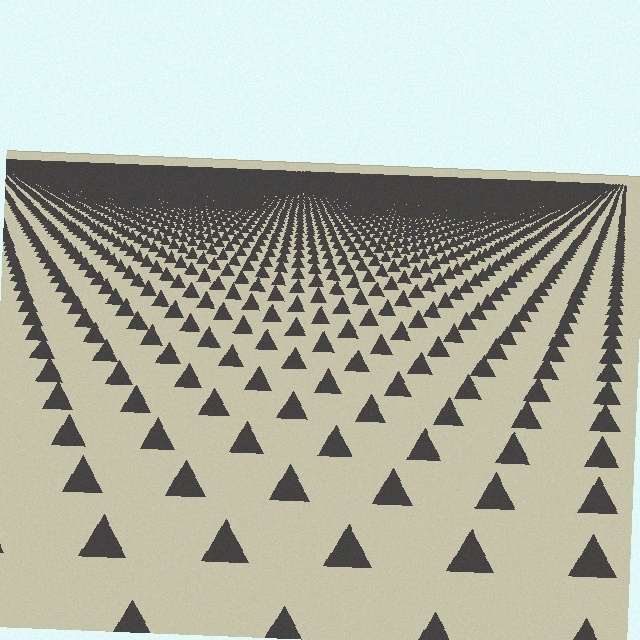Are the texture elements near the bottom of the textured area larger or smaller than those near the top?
Larger. Near the bottom, elements are closer to the viewer and appear at a bigger on-screen size.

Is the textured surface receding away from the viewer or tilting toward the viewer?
The surface is receding away from the viewer. Texture elements get smaller and denser toward the top.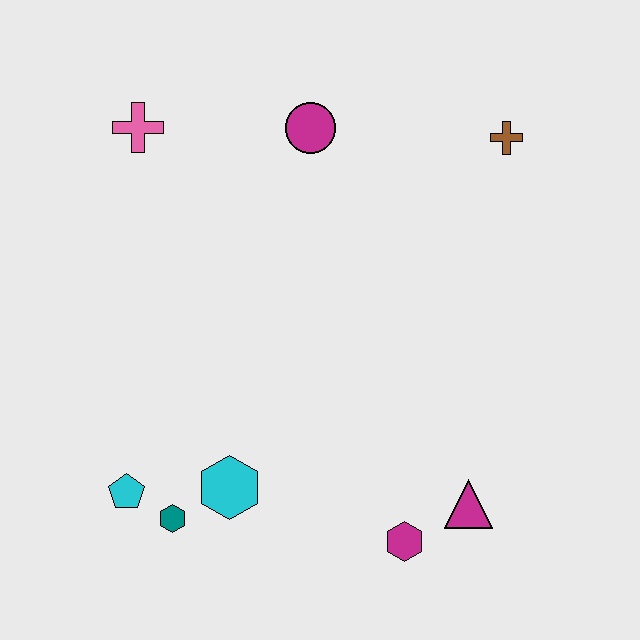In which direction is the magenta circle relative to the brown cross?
The magenta circle is to the left of the brown cross.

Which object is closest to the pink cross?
The magenta circle is closest to the pink cross.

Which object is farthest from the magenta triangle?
The pink cross is farthest from the magenta triangle.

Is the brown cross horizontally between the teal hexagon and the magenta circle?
No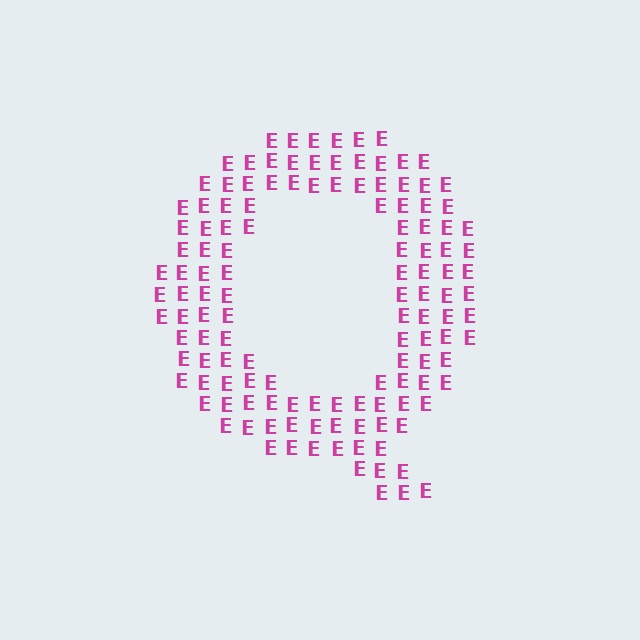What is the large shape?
The large shape is the letter Q.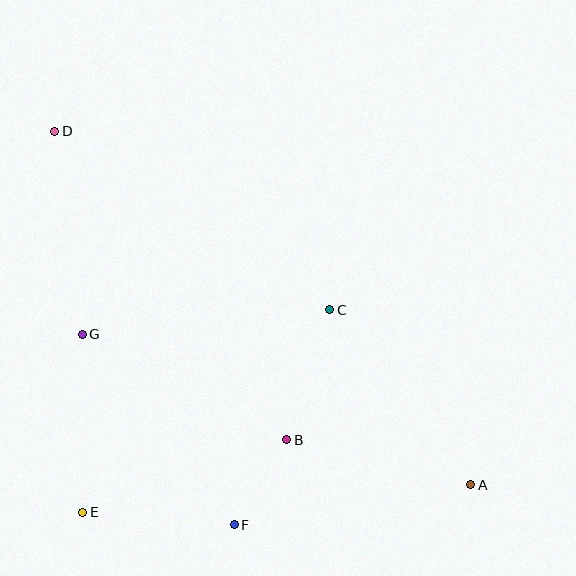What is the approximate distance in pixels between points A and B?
The distance between A and B is approximately 189 pixels.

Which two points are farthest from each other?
Points A and D are farthest from each other.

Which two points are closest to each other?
Points B and F are closest to each other.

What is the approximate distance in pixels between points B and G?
The distance between B and G is approximately 230 pixels.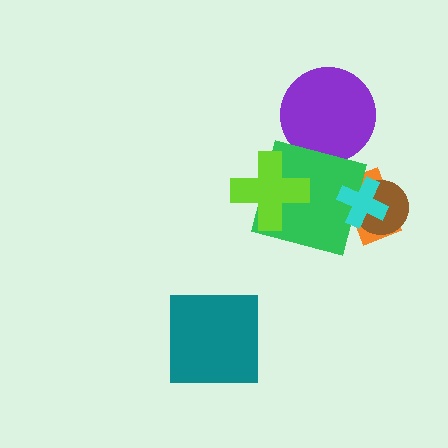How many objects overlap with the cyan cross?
3 objects overlap with the cyan cross.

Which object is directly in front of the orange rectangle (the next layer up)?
The brown circle is directly in front of the orange rectangle.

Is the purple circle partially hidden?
No, no other shape covers it.